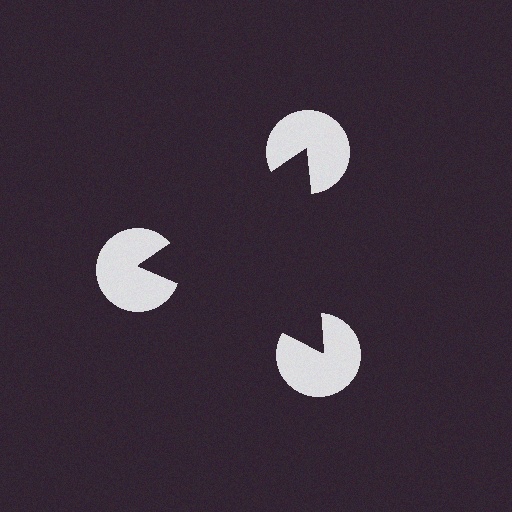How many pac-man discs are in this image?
There are 3 — one at each vertex of the illusory triangle.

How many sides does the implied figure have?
3 sides.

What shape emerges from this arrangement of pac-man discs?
An illusory triangle — its edges are inferred from the aligned wedge cuts in the pac-man discs, not physically drawn.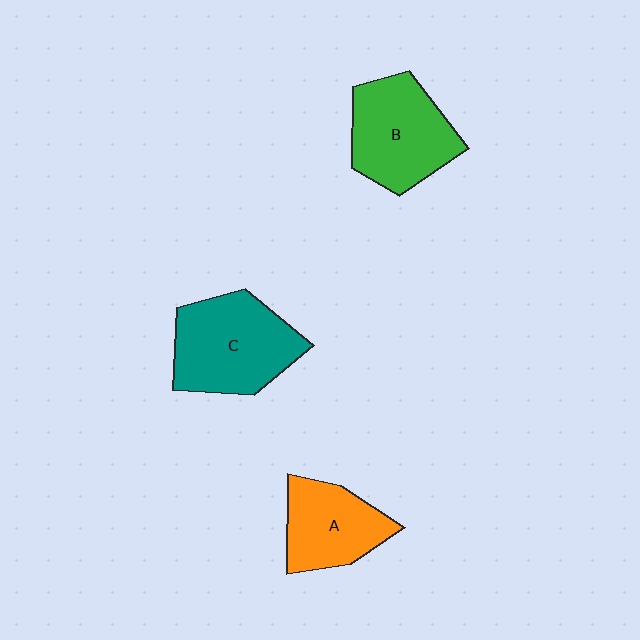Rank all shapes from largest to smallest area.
From largest to smallest: C (teal), B (green), A (orange).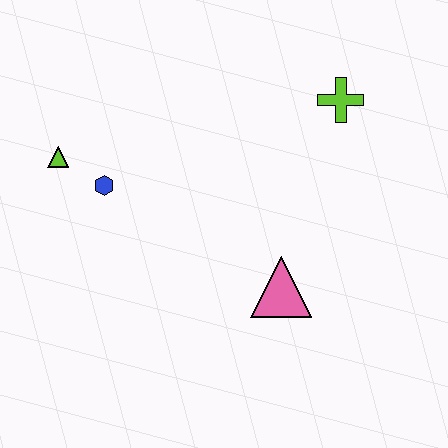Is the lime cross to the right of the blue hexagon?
Yes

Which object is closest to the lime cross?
The pink triangle is closest to the lime cross.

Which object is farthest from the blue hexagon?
The lime cross is farthest from the blue hexagon.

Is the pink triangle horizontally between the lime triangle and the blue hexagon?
No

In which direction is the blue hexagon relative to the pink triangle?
The blue hexagon is to the left of the pink triangle.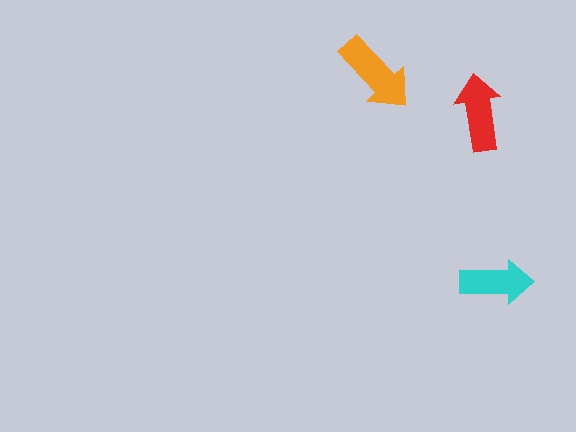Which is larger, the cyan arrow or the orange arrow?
The orange one.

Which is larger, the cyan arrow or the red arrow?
The red one.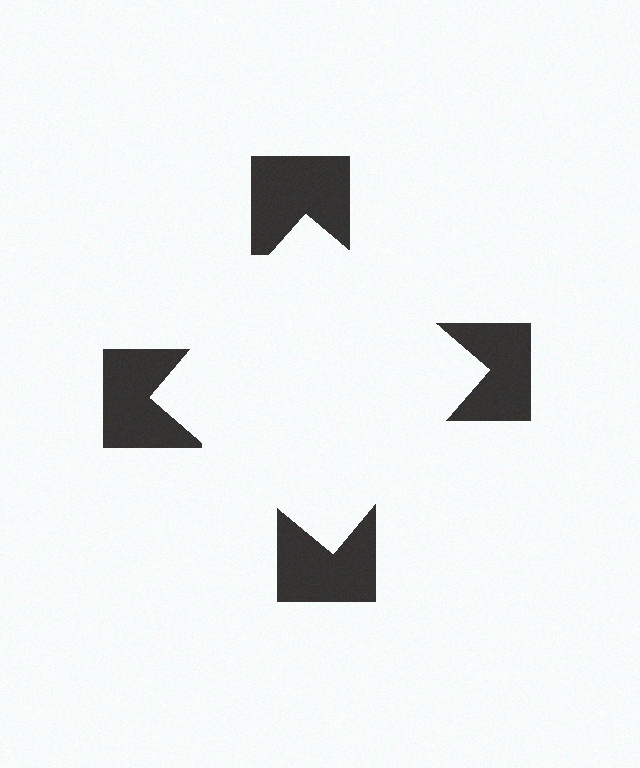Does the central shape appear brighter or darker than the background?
It typically appears slightly brighter than the background, even though no actual brightness change is drawn.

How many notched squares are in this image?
There are 4 — one at each vertex of the illusory square.